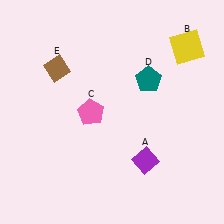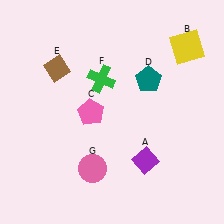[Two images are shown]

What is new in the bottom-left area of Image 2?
A pink circle (G) was added in the bottom-left area of Image 2.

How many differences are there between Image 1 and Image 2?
There are 2 differences between the two images.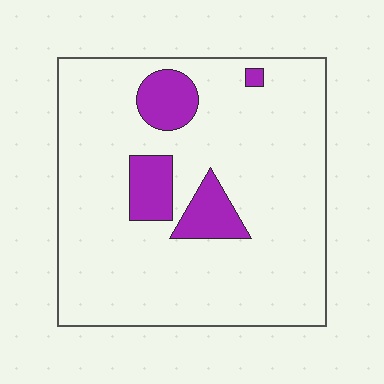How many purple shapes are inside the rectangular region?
4.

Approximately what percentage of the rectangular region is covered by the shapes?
Approximately 15%.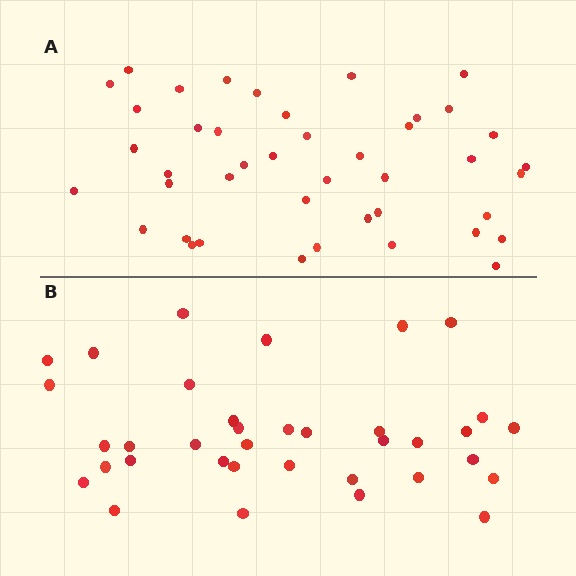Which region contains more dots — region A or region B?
Region A (the top region) has more dots.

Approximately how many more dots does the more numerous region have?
Region A has roughly 8 or so more dots than region B.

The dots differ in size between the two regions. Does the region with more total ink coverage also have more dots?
No. Region B has more total ink coverage because its dots are larger, but region A actually contains more individual dots. Total area can be misleading — the number of items is what matters here.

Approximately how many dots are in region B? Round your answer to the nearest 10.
About 40 dots. (The exact count is 36, which rounds to 40.)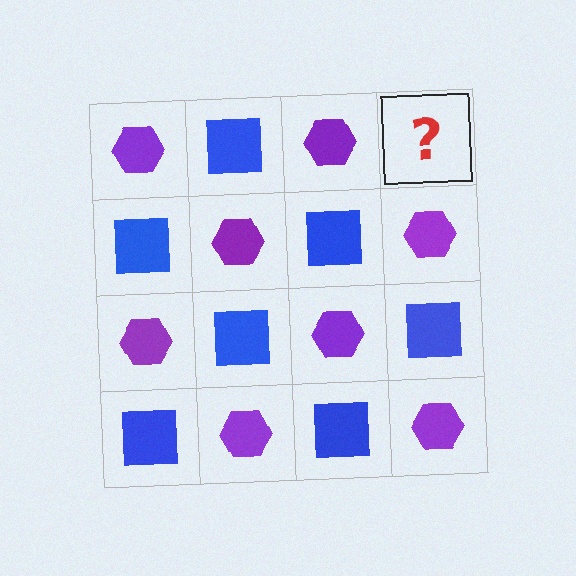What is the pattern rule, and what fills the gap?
The rule is that it alternates purple hexagon and blue square in a checkerboard pattern. The gap should be filled with a blue square.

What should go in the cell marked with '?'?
The missing cell should contain a blue square.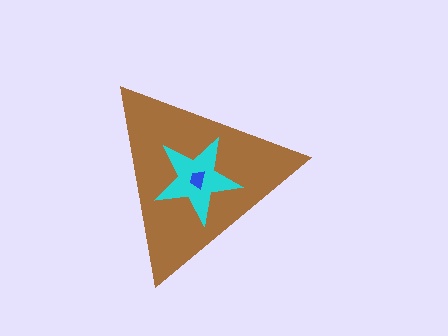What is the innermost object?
The blue trapezoid.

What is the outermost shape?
The brown triangle.